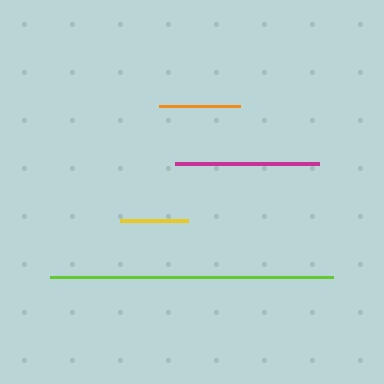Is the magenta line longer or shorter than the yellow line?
The magenta line is longer than the yellow line.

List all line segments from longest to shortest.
From longest to shortest: lime, magenta, orange, yellow.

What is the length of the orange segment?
The orange segment is approximately 81 pixels long.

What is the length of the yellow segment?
The yellow segment is approximately 67 pixels long.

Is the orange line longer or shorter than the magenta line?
The magenta line is longer than the orange line.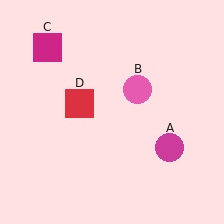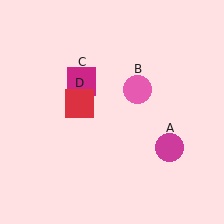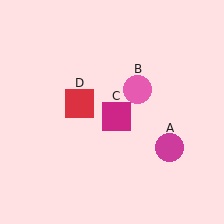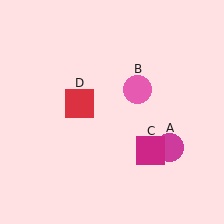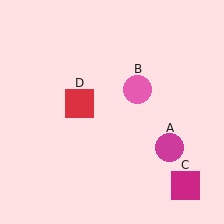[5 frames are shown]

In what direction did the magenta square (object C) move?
The magenta square (object C) moved down and to the right.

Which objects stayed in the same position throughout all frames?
Magenta circle (object A) and pink circle (object B) and red square (object D) remained stationary.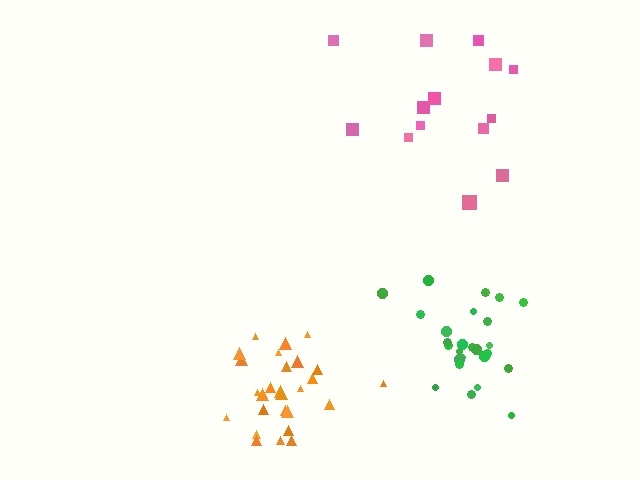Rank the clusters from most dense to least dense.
green, orange, pink.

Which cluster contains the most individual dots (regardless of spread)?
Orange (27).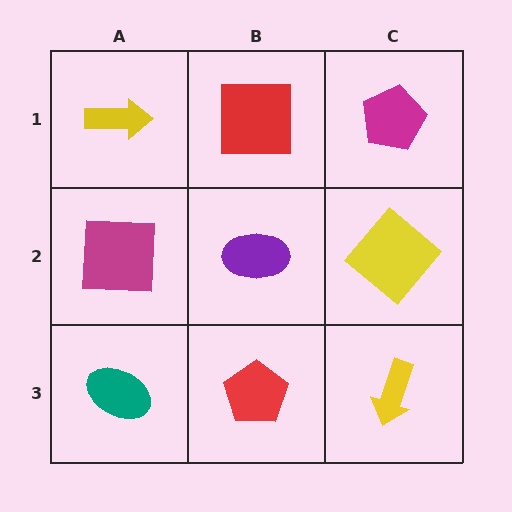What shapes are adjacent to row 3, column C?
A yellow diamond (row 2, column C), a red pentagon (row 3, column B).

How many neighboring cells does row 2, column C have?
3.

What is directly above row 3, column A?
A magenta square.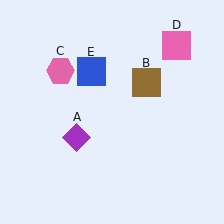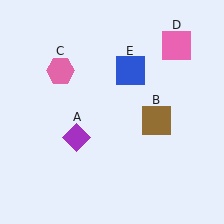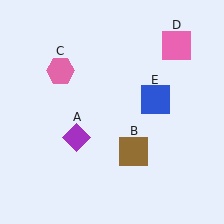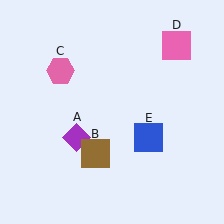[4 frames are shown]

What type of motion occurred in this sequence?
The brown square (object B), blue square (object E) rotated clockwise around the center of the scene.